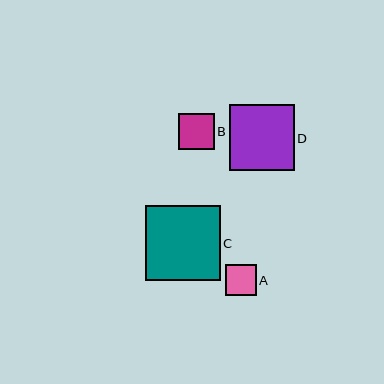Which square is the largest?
Square C is the largest with a size of approximately 75 pixels.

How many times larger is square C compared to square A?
Square C is approximately 2.5 times the size of square A.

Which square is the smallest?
Square A is the smallest with a size of approximately 30 pixels.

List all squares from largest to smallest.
From largest to smallest: C, D, B, A.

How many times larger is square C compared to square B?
Square C is approximately 2.1 times the size of square B.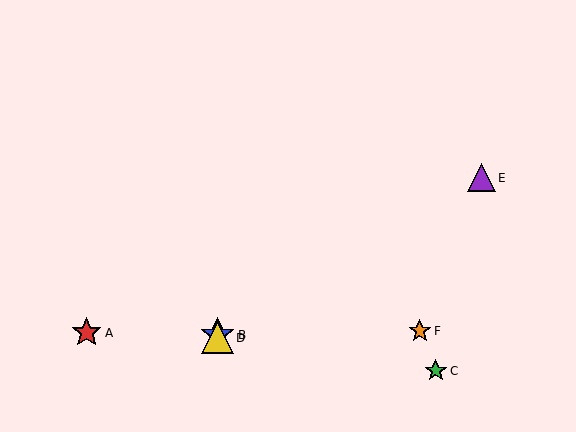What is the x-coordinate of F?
Object F is at x≈420.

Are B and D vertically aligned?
Yes, both are at x≈217.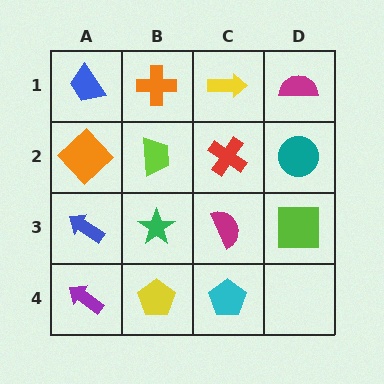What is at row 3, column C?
A magenta semicircle.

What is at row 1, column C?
A yellow arrow.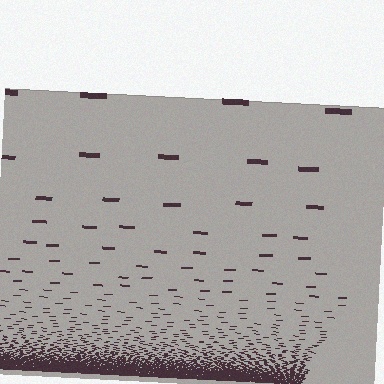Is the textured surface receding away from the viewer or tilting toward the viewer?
The surface appears to tilt toward the viewer. Texture elements get larger and sparser toward the top.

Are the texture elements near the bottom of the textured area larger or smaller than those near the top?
Smaller. The gradient is inverted — elements near the bottom are smaller and denser.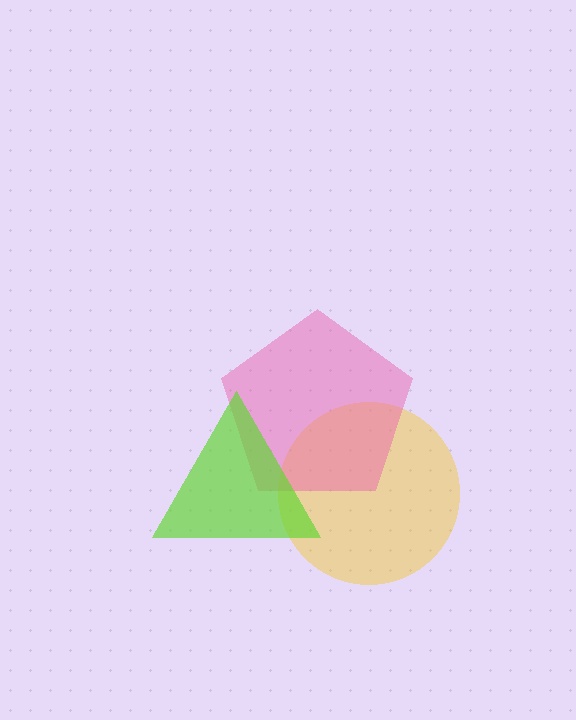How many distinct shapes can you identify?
There are 3 distinct shapes: a yellow circle, a pink pentagon, a lime triangle.